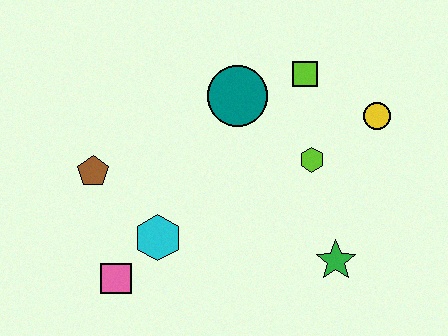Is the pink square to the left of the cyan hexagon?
Yes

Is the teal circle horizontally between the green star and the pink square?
Yes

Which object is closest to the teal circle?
The lime square is closest to the teal circle.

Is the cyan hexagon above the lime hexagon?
No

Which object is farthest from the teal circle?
The pink square is farthest from the teal circle.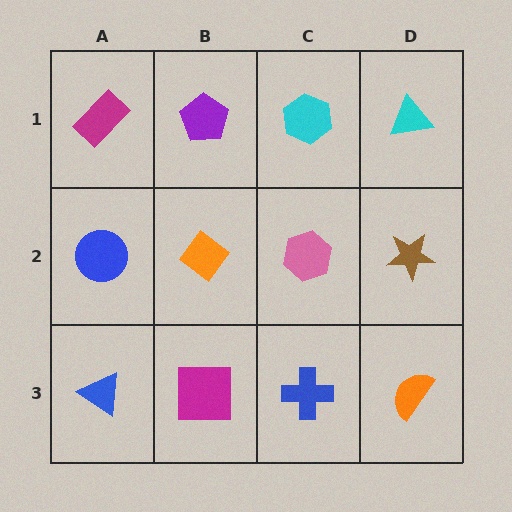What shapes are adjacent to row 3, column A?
A blue circle (row 2, column A), a magenta square (row 3, column B).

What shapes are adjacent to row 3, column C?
A pink hexagon (row 2, column C), a magenta square (row 3, column B), an orange semicircle (row 3, column D).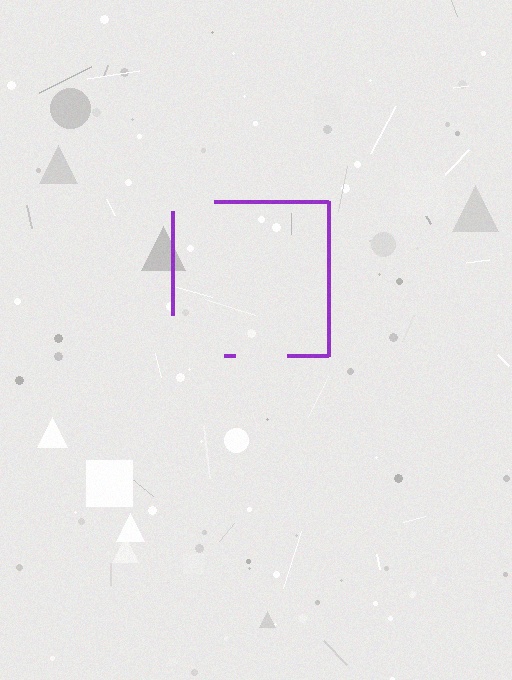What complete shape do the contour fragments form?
The contour fragments form a square.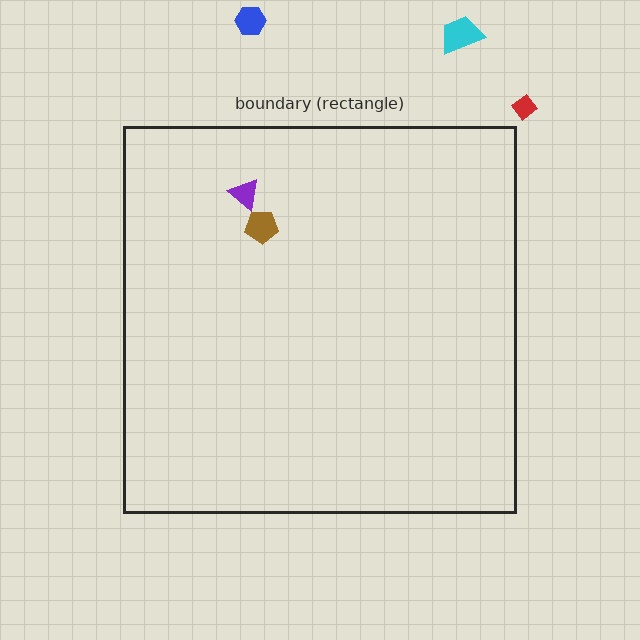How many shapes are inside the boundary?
2 inside, 3 outside.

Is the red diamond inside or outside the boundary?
Outside.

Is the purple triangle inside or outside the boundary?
Inside.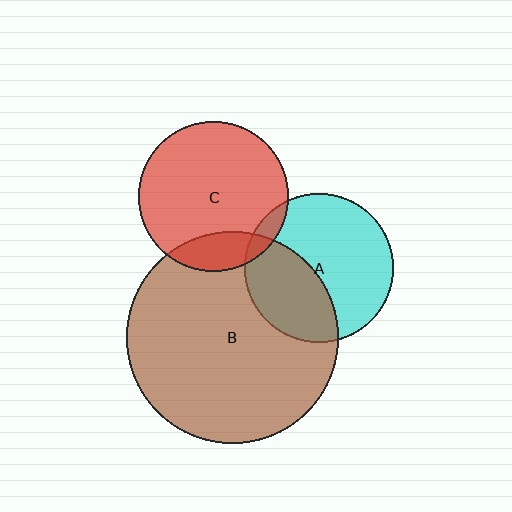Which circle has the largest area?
Circle B (brown).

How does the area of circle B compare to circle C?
Approximately 2.0 times.